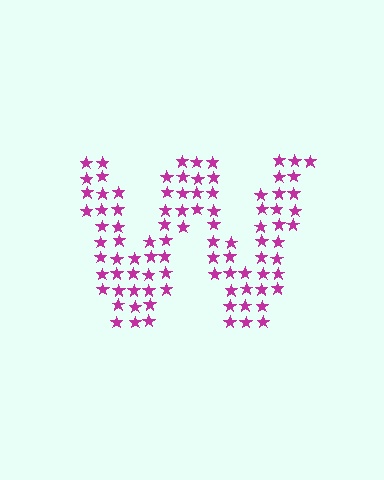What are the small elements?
The small elements are stars.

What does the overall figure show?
The overall figure shows the letter W.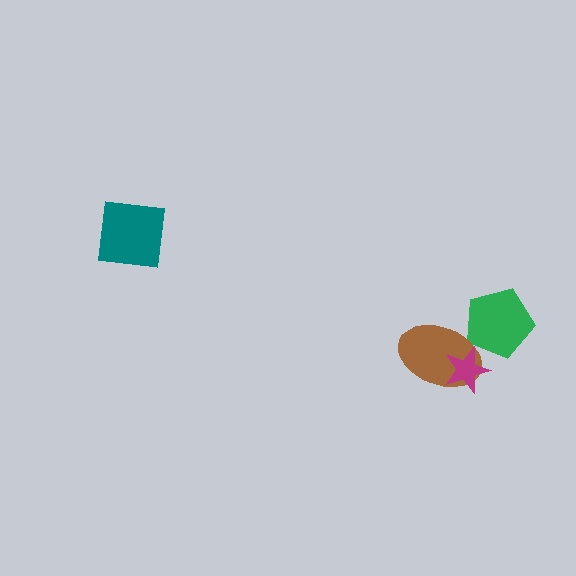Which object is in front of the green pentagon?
The brown ellipse is in front of the green pentagon.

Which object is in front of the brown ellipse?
The magenta star is in front of the brown ellipse.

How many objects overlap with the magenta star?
1 object overlaps with the magenta star.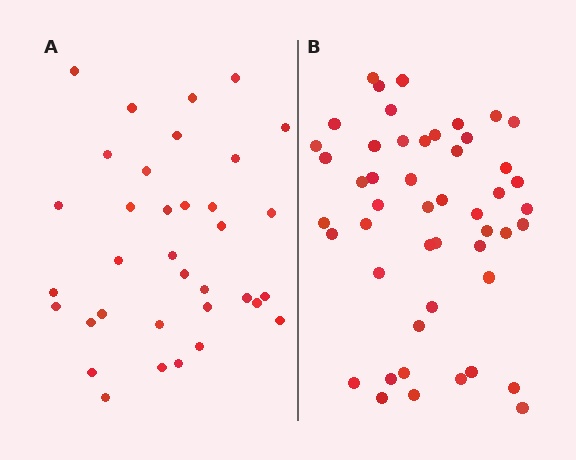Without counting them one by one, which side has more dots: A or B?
Region B (the right region) has more dots.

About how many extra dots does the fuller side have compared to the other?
Region B has approximately 15 more dots than region A.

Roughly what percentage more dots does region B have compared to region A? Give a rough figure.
About 40% more.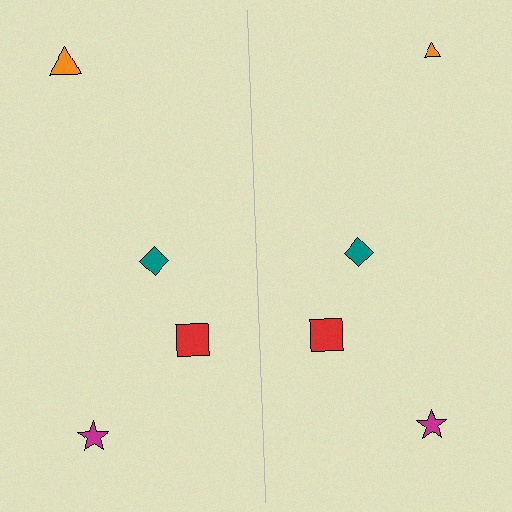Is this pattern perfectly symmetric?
No, the pattern is not perfectly symmetric. The orange triangle on the right side has a different size than its mirror counterpart.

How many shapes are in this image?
There are 8 shapes in this image.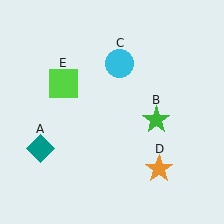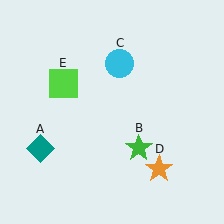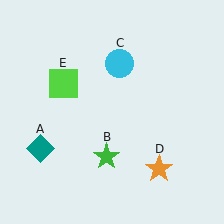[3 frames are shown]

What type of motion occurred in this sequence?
The green star (object B) rotated clockwise around the center of the scene.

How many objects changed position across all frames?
1 object changed position: green star (object B).